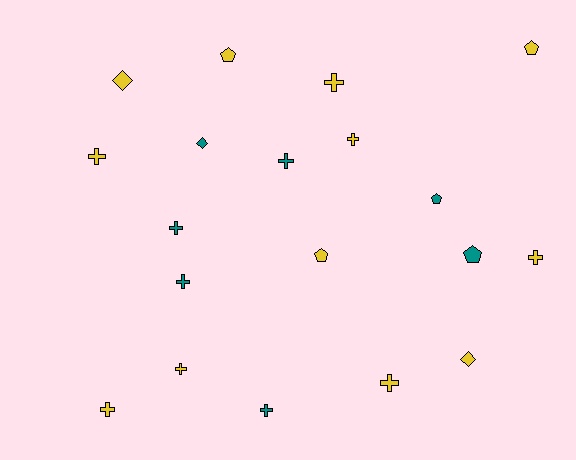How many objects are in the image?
There are 19 objects.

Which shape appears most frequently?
Cross, with 11 objects.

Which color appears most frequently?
Yellow, with 12 objects.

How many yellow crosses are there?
There are 7 yellow crosses.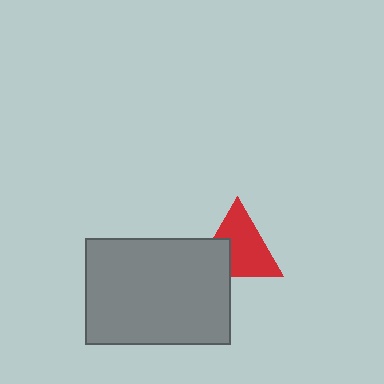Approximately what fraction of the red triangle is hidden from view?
Roughly 31% of the red triangle is hidden behind the gray rectangle.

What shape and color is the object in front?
The object in front is a gray rectangle.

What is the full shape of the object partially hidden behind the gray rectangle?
The partially hidden object is a red triangle.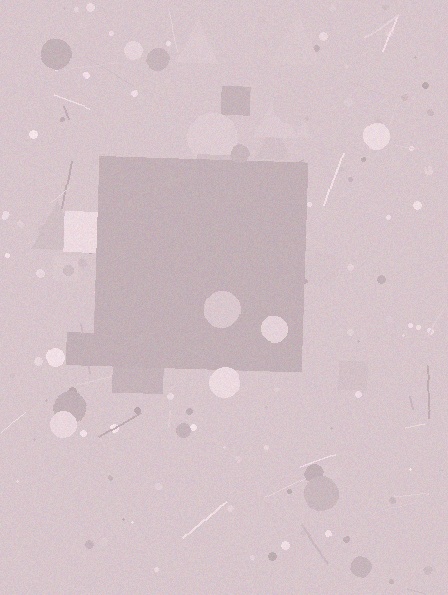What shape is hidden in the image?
A square is hidden in the image.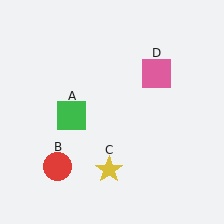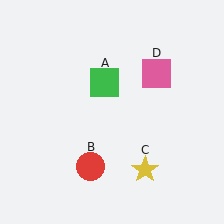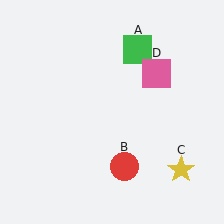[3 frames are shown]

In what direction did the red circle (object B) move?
The red circle (object B) moved right.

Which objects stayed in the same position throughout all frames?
Pink square (object D) remained stationary.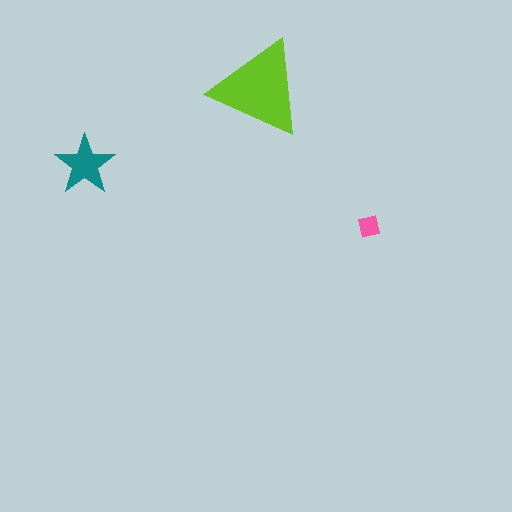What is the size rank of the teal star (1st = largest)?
2nd.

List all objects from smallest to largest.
The pink square, the teal star, the lime triangle.